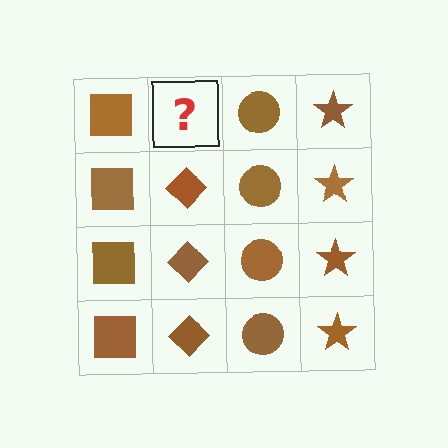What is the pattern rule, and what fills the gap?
The rule is that each column has a consistent shape. The gap should be filled with a brown diamond.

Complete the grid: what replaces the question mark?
The question mark should be replaced with a brown diamond.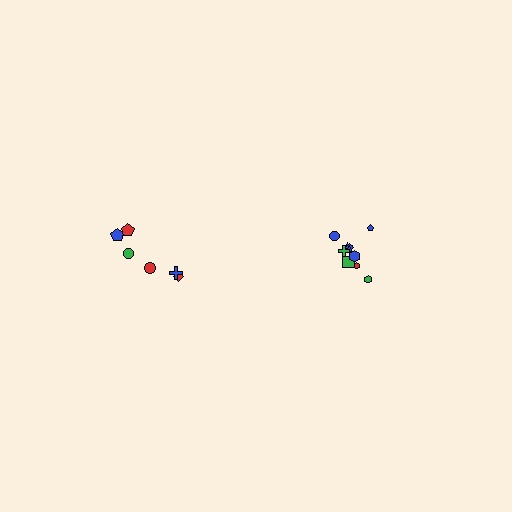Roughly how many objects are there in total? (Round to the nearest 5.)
Roughly 15 objects in total.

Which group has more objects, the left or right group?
The right group.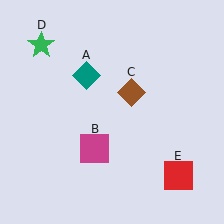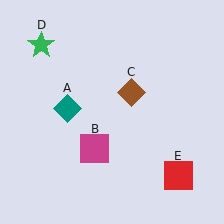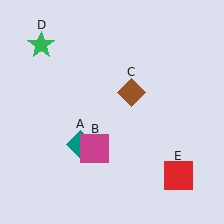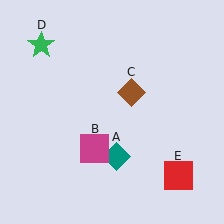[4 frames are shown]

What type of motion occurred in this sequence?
The teal diamond (object A) rotated counterclockwise around the center of the scene.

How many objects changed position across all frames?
1 object changed position: teal diamond (object A).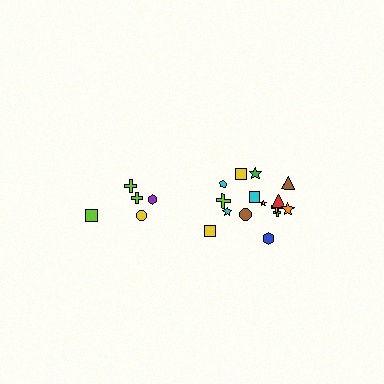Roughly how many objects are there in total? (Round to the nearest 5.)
Roughly 20 objects in total.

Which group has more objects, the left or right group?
The right group.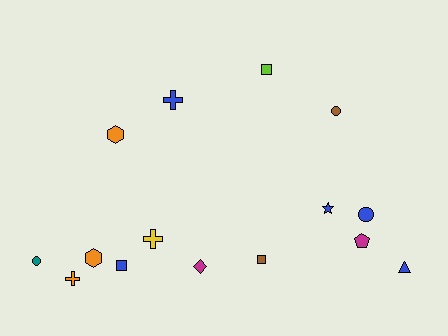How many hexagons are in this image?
There are 2 hexagons.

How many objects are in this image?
There are 15 objects.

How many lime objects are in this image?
There is 1 lime object.